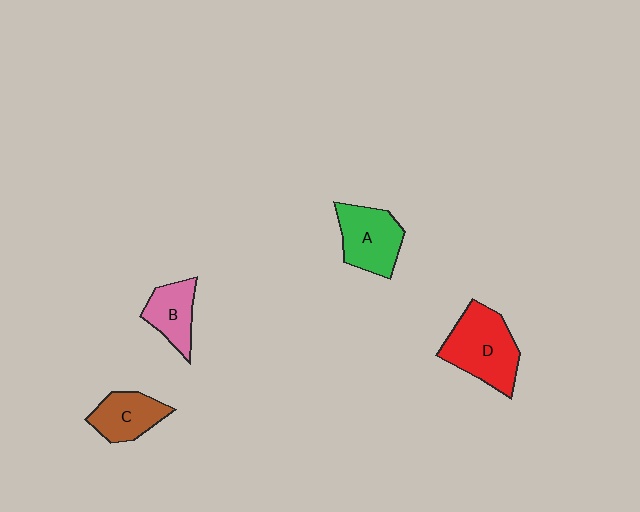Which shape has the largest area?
Shape D (red).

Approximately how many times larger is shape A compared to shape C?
Approximately 1.3 times.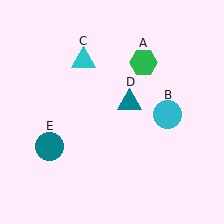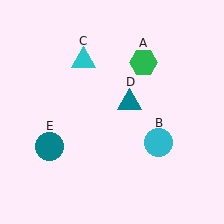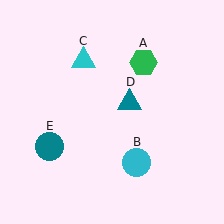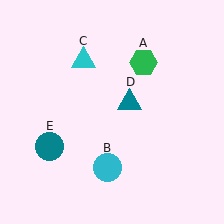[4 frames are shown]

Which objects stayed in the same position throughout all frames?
Green hexagon (object A) and cyan triangle (object C) and teal triangle (object D) and teal circle (object E) remained stationary.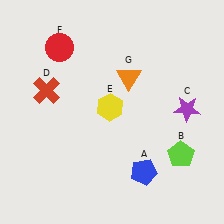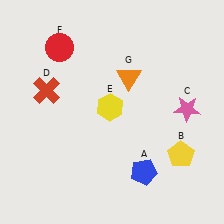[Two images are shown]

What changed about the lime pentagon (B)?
In Image 1, B is lime. In Image 2, it changed to yellow.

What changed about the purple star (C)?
In Image 1, C is purple. In Image 2, it changed to pink.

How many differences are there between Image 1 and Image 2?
There are 2 differences between the two images.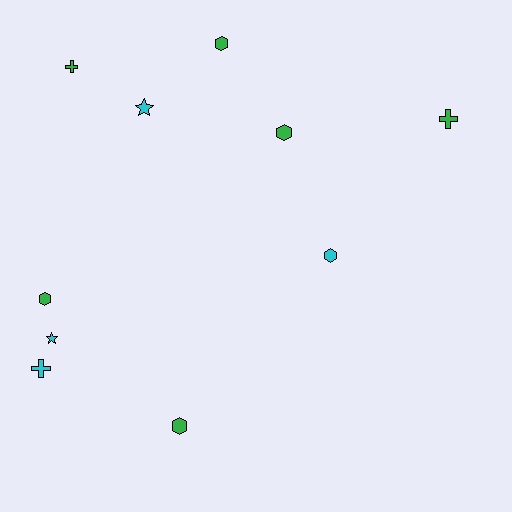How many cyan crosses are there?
There is 1 cyan cross.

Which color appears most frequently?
Green, with 6 objects.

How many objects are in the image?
There are 10 objects.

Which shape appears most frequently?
Hexagon, with 5 objects.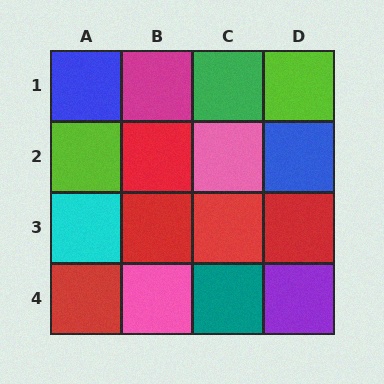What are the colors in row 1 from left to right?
Blue, magenta, green, lime.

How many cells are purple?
1 cell is purple.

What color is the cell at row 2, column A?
Lime.